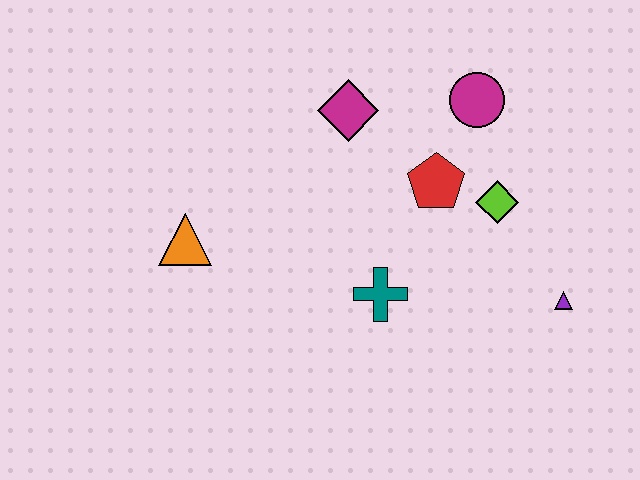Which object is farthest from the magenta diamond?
The purple triangle is farthest from the magenta diamond.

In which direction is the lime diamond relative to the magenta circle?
The lime diamond is below the magenta circle.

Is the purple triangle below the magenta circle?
Yes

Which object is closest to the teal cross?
The red pentagon is closest to the teal cross.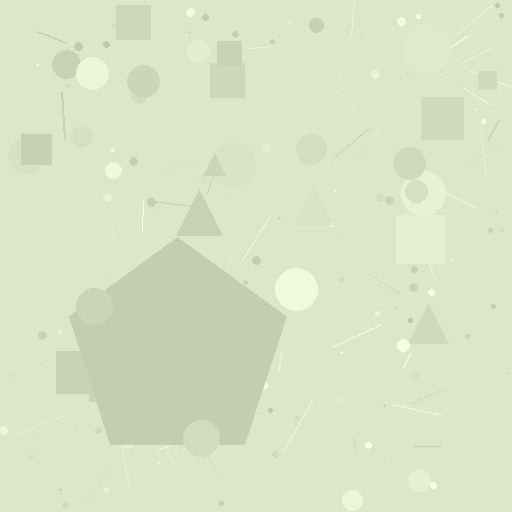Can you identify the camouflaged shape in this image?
The camouflaged shape is a pentagon.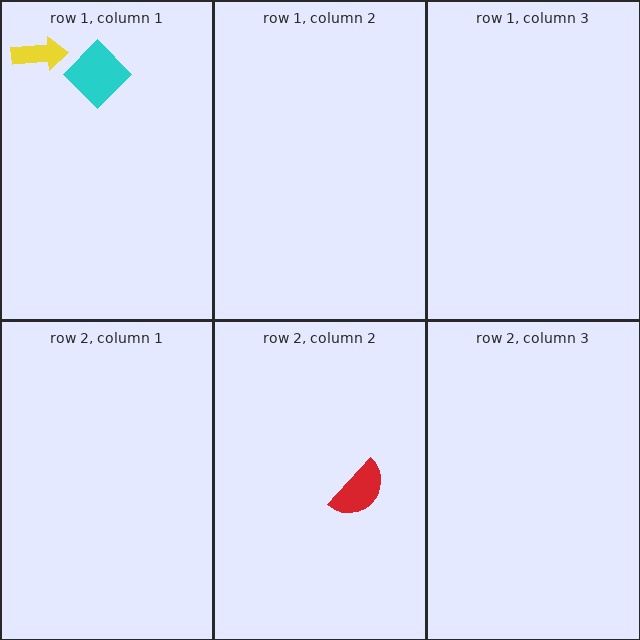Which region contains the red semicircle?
The row 2, column 2 region.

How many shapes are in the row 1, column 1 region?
2.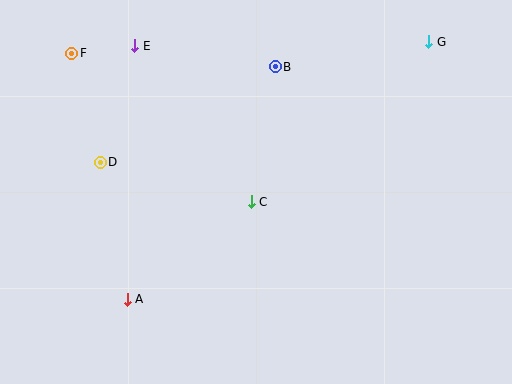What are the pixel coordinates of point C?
Point C is at (251, 202).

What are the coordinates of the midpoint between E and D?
The midpoint between E and D is at (117, 104).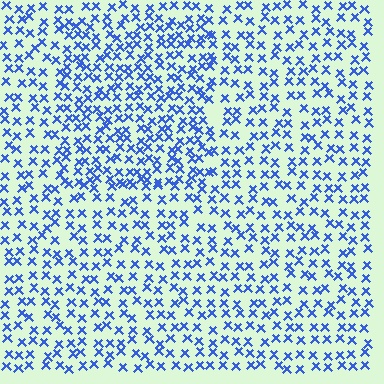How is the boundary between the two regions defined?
The boundary is defined by a change in element density (approximately 1.6x ratio). All elements are the same color, size, and shape.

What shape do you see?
I see a rectangle.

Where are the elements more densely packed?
The elements are more densely packed inside the rectangle boundary.